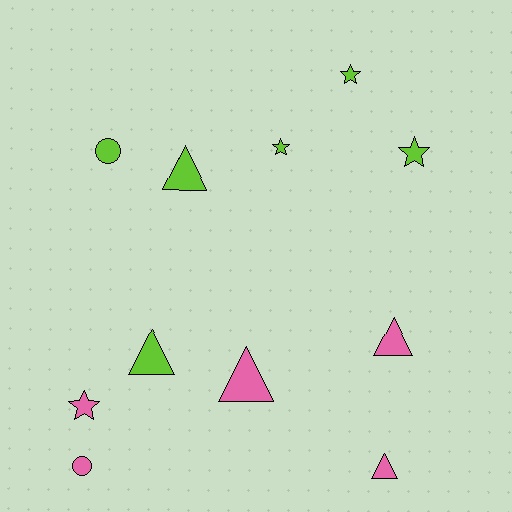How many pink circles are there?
There is 1 pink circle.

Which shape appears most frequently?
Triangle, with 5 objects.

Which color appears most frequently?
Lime, with 6 objects.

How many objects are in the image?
There are 11 objects.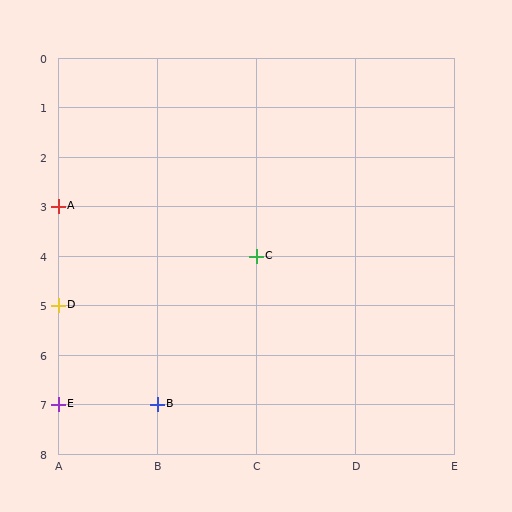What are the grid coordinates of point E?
Point E is at grid coordinates (A, 7).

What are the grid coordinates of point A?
Point A is at grid coordinates (A, 3).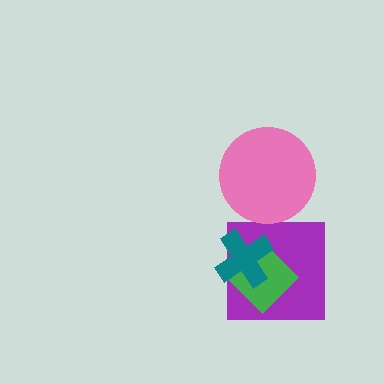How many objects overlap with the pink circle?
0 objects overlap with the pink circle.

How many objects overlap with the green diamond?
2 objects overlap with the green diamond.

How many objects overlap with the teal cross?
2 objects overlap with the teal cross.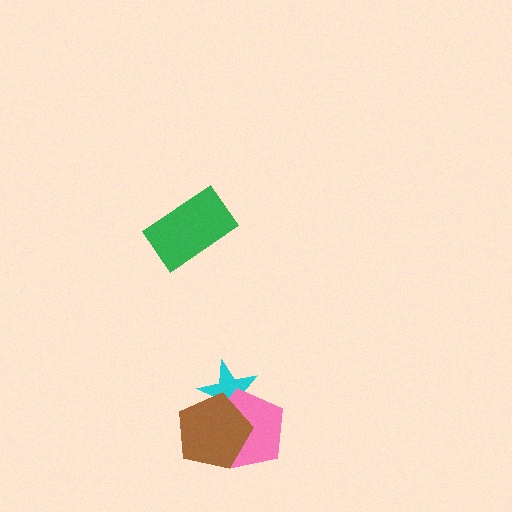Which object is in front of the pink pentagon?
The brown pentagon is in front of the pink pentagon.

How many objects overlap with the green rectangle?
0 objects overlap with the green rectangle.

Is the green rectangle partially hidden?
No, no other shape covers it.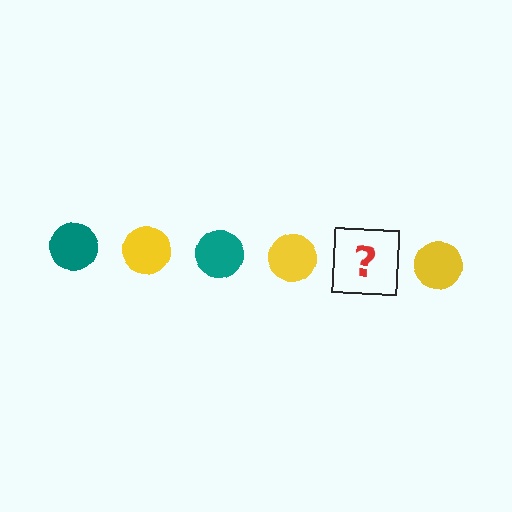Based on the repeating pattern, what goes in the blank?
The blank should be a teal circle.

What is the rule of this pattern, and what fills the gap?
The rule is that the pattern cycles through teal, yellow circles. The gap should be filled with a teal circle.